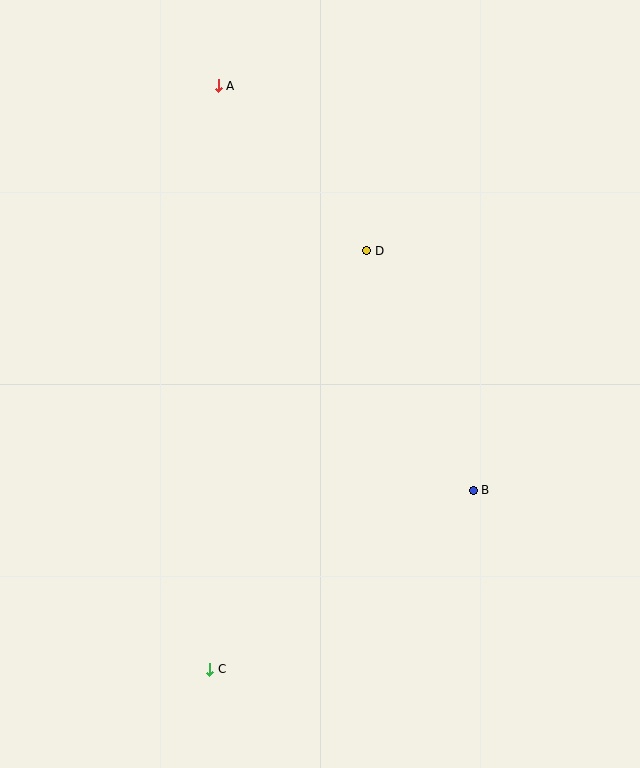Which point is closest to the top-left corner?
Point A is closest to the top-left corner.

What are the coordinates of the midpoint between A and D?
The midpoint between A and D is at (293, 168).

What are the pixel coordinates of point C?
Point C is at (210, 669).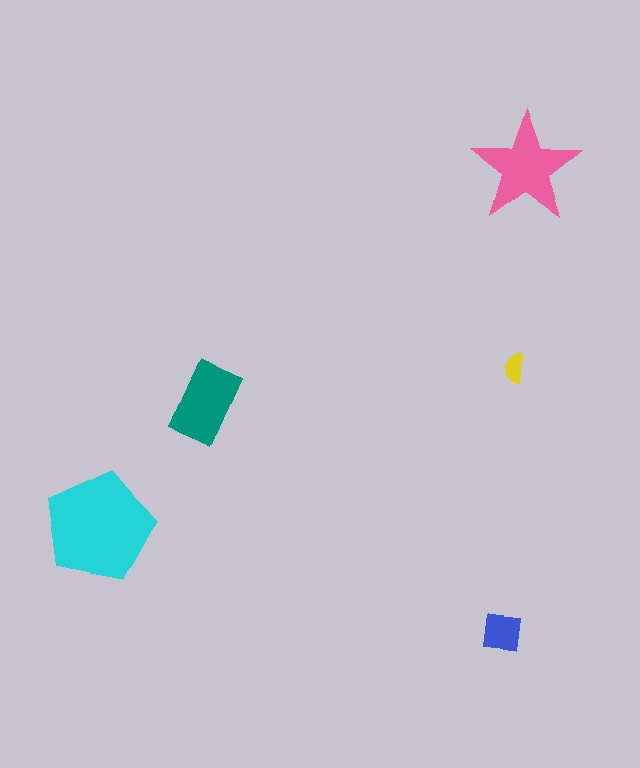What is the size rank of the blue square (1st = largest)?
4th.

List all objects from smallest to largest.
The yellow semicircle, the blue square, the teal rectangle, the pink star, the cyan pentagon.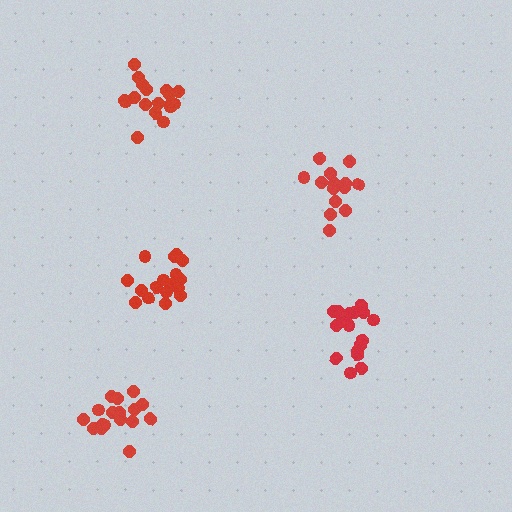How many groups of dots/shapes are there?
There are 5 groups.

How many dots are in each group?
Group 1: 17 dots, Group 2: 17 dots, Group 3: 14 dots, Group 4: 18 dots, Group 5: 18 dots (84 total).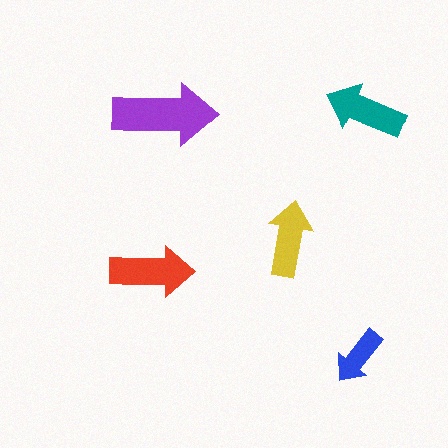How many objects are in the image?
There are 5 objects in the image.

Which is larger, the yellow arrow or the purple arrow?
The purple one.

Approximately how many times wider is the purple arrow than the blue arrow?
About 2 times wider.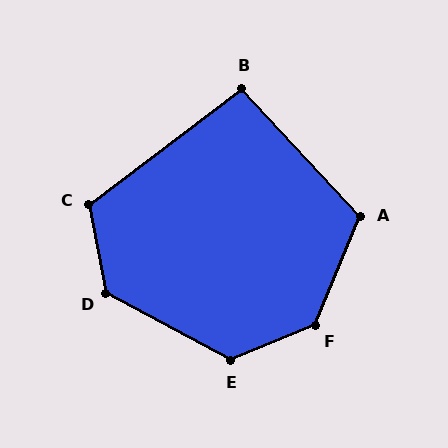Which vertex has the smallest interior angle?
B, at approximately 96 degrees.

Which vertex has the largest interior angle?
F, at approximately 135 degrees.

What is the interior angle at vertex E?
Approximately 129 degrees (obtuse).